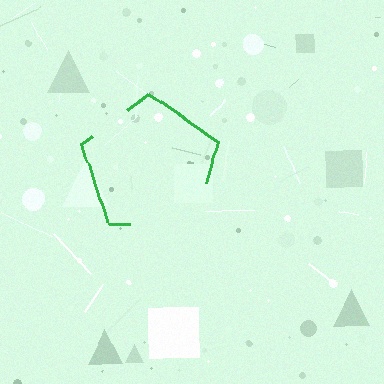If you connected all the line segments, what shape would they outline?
They would outline a pentagon.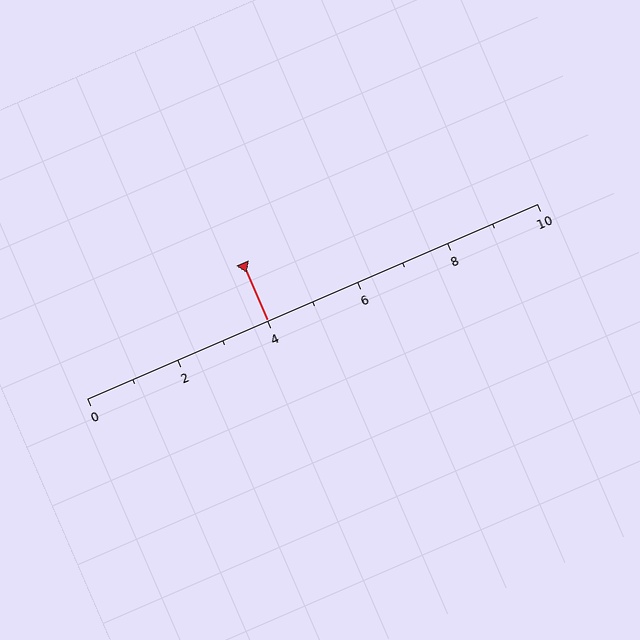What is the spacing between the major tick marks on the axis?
The major ticks are spaced 2 apart.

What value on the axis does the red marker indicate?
The marker indicates approximately 4.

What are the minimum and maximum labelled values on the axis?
The axis runs from 0 to 10.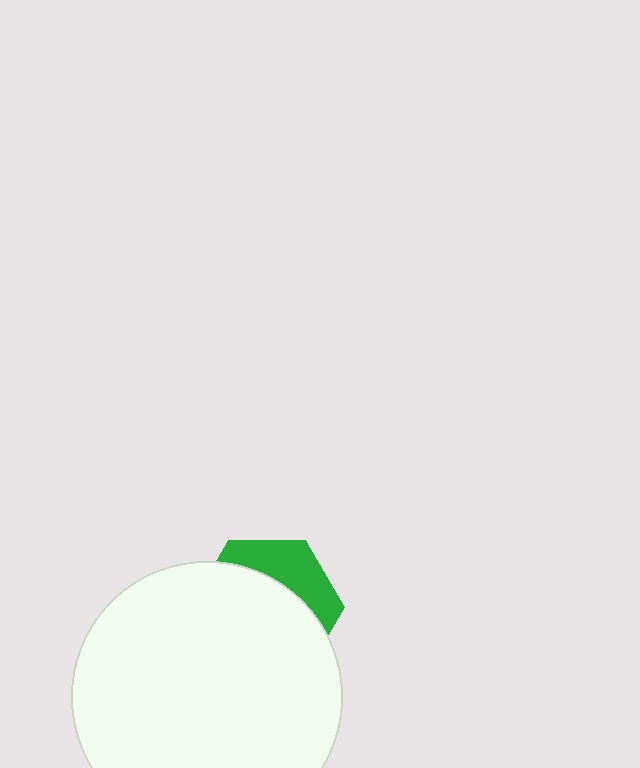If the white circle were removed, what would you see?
You would see the complete green hexagon.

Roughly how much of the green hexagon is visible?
A small part of it is visible (roughly 31%).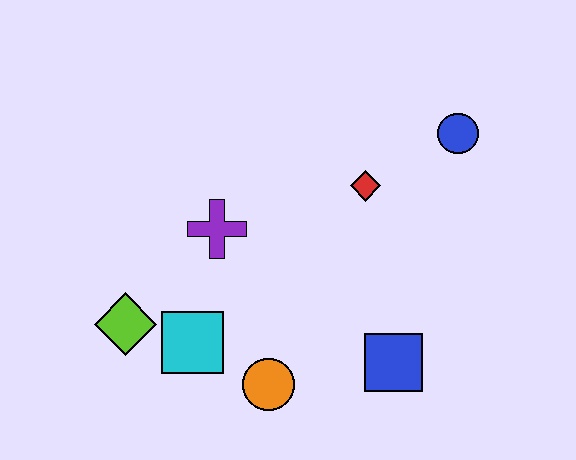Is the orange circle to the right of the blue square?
No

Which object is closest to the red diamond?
The blue circle is closest to the red diamond.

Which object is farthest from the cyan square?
The blue circle is farthest from the cyan square.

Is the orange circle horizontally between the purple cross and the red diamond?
Yes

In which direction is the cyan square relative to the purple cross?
The cyan square is below the purple cross.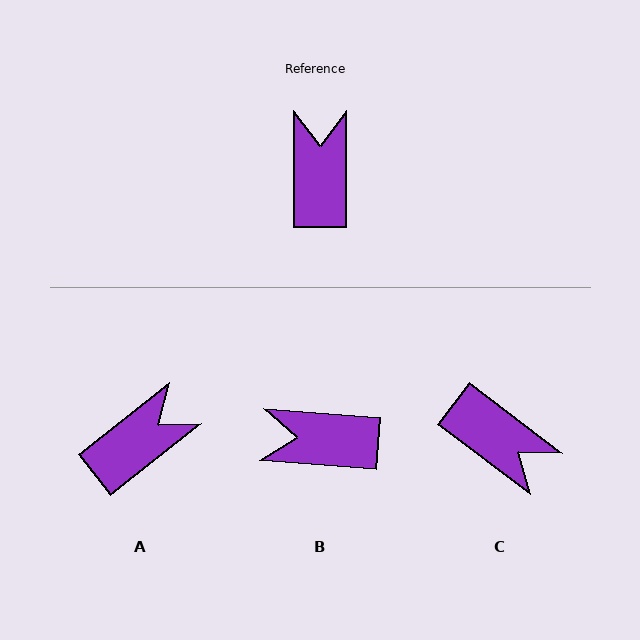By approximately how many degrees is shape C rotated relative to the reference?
Approximately 127 degrees clockwise.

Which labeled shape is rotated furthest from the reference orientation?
C, about 127 degrees away.